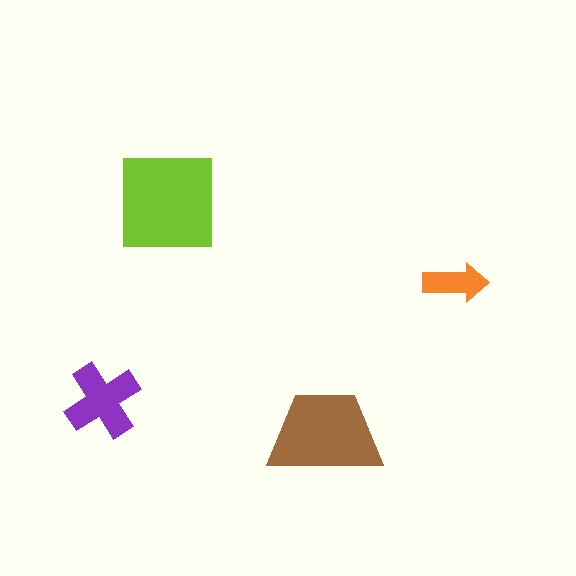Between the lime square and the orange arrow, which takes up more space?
The lime square.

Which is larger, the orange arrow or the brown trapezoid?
The brown trapezoid.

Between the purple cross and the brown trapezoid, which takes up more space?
The brown trapezoid.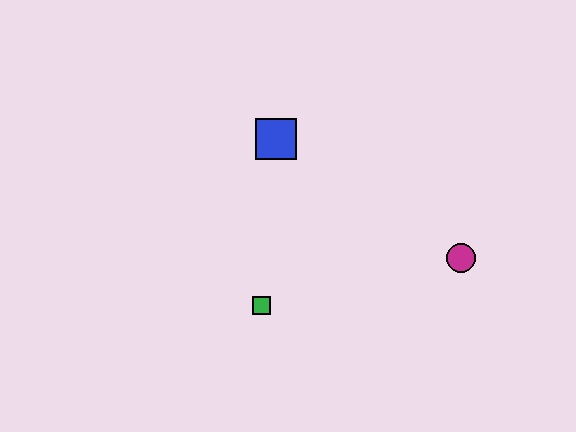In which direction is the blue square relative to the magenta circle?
The blue square is to the left of the magenta circle.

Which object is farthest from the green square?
The magenta circle is farthest from the green square.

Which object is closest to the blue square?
The green square is closest to the blue square.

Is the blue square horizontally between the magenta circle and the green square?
Yes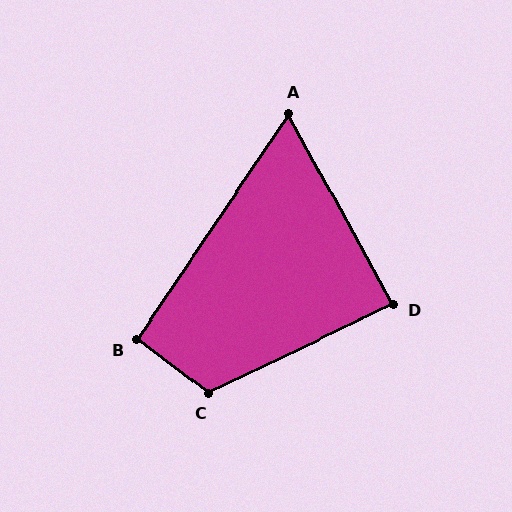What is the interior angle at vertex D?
Approximately 87 degrees (approximately right).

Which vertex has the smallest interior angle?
A, at approximately 63 degrees.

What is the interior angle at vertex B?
Approximately 93 degrees (approximately right).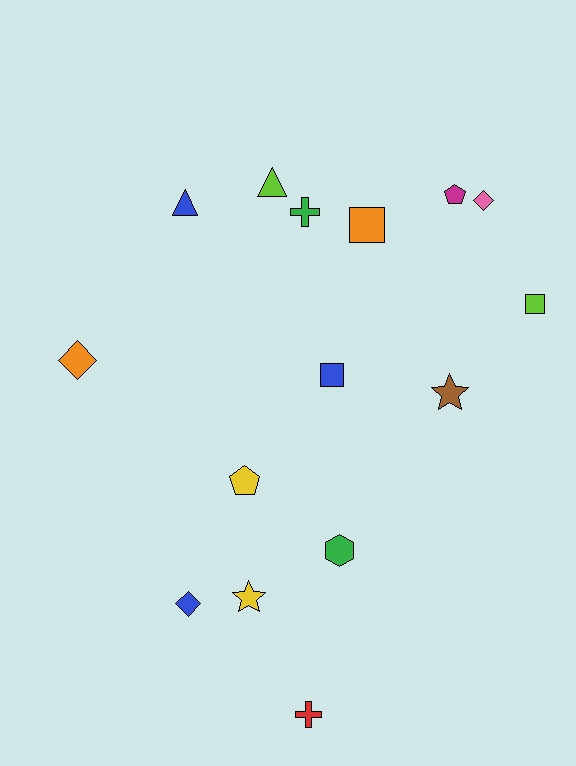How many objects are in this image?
There are 15 objects.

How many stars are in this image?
There are 2 stars.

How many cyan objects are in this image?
There are no cyan objects.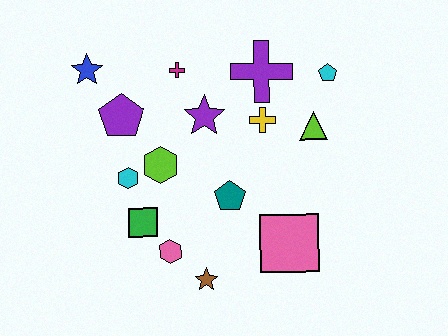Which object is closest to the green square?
The pink hexagon is closest to the green square.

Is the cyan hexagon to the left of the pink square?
Yes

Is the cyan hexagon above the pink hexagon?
Yes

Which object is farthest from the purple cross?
The brown star is farthest from the purple cross.